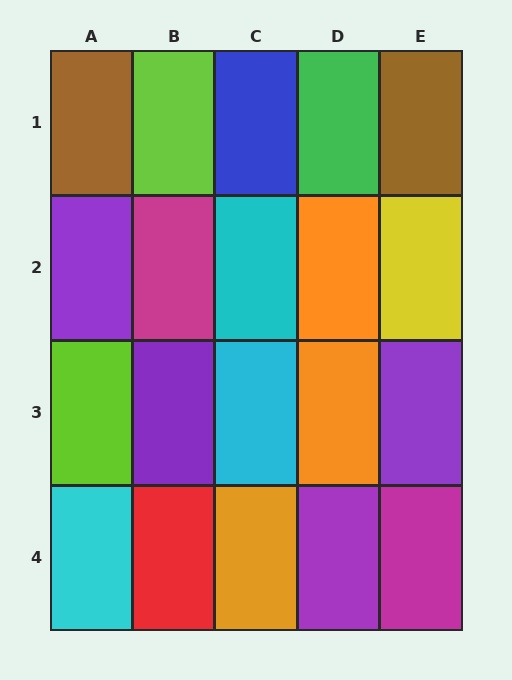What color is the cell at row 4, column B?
Red.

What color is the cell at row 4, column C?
Orange.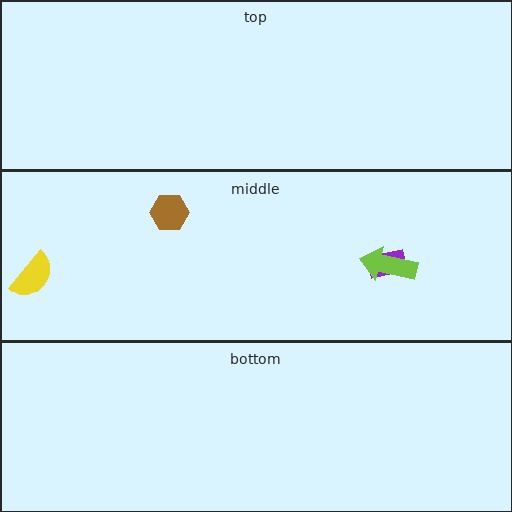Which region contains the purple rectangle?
The middle region.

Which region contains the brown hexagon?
The middle region.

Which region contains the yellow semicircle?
The middle region.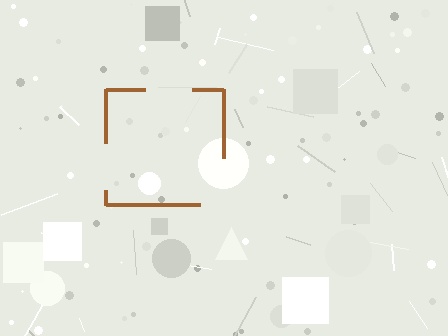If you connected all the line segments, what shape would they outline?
They would outline a square.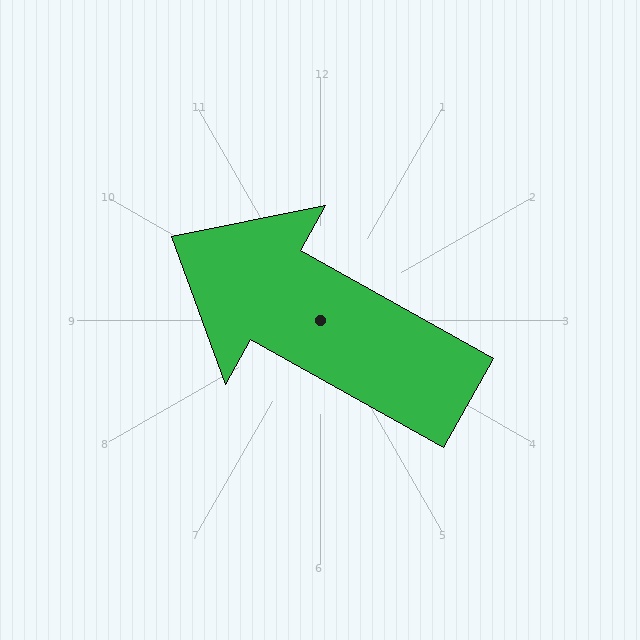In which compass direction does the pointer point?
Northwest.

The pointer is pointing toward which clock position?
Roughly 10 o'clock.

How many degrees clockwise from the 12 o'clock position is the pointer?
Approximately 299 degrees.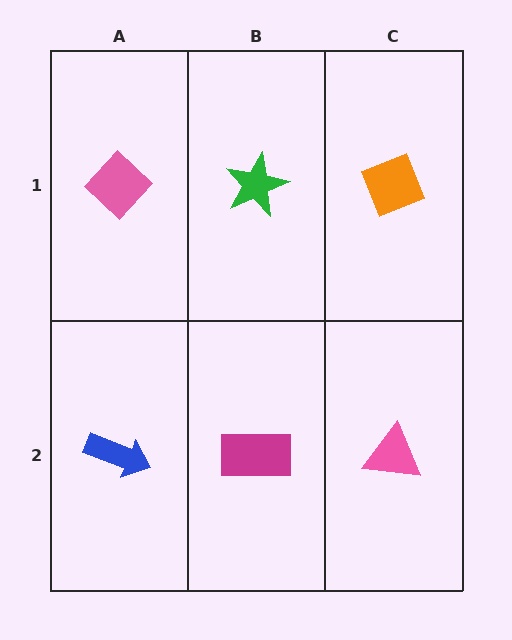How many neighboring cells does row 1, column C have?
2.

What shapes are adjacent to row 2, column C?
An orange diamond (row 1, column C), a magenta rectangle (row 2, column B).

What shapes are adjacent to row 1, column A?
A blue arrow (row 2, column A), a green star (row 1, column B).